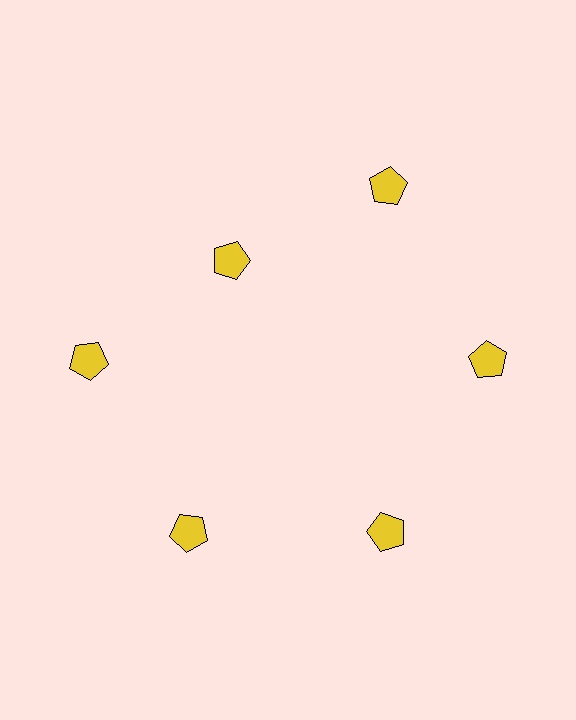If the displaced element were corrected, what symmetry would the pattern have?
It would have 6-fold rotational symmetry — the pattern would map onto itself every 60 degrees.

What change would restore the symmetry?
The symmetry would be restored by moving it outward, back onto the ring so that all 6 pentagons sit at equal angles and equal distance from the center.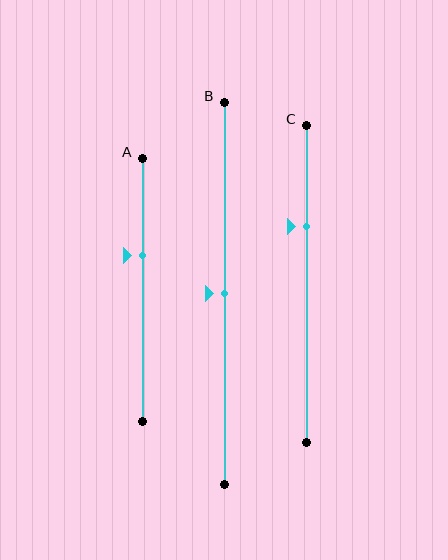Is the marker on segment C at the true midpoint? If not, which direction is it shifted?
No, the marker on segment C is shifted upward by about 18% of the segment length.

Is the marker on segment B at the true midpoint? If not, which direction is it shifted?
Yes, the marker on segment B is at the true midpoint.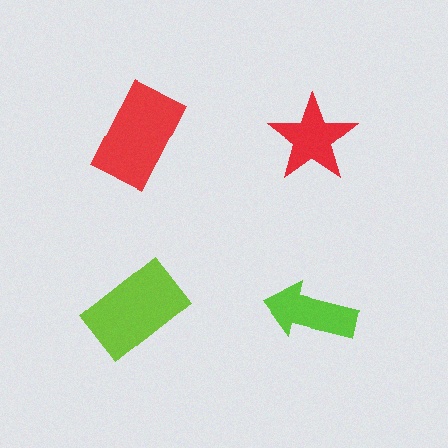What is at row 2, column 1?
A lime rectangle.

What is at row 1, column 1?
A red rectangle.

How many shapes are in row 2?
2 shapes.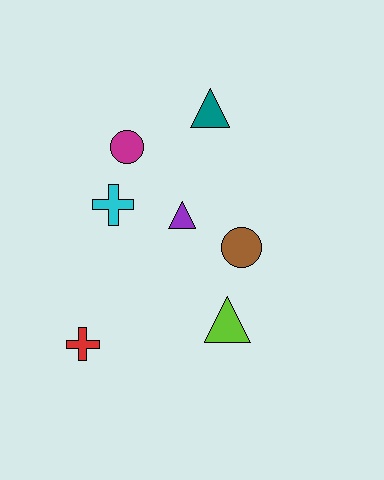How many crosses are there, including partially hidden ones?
There are 2 crosses.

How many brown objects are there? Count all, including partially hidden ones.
There is 1 brown object.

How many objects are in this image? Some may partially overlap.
There are 7 objects.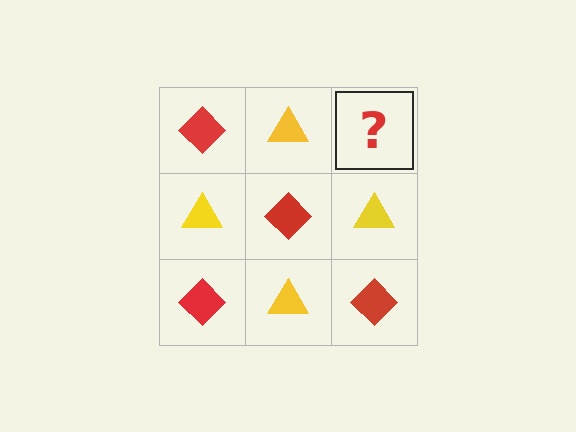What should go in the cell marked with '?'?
The missing cell should contain a red diamond.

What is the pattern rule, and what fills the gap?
The rule is that it alternates red diamond and yellow triangle in a checkerboard pattern. The gap should be filled with a red diamond.